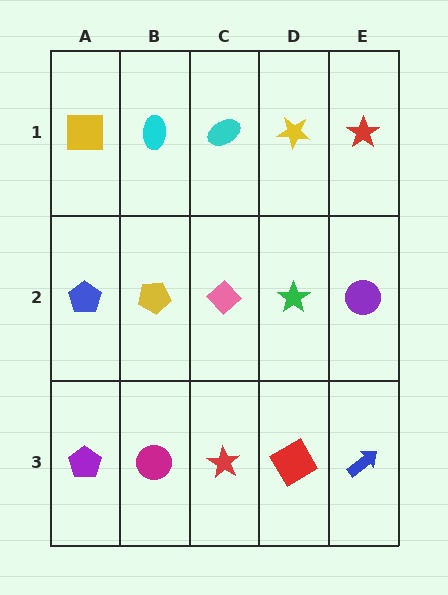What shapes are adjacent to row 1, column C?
A pink diamond (row 2, column C), a cyan ellipse (row 1, column B), a yellow star (row 1, column D).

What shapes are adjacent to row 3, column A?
A blue pentagon (row 2, column A), a magenta circle (row 3, column B).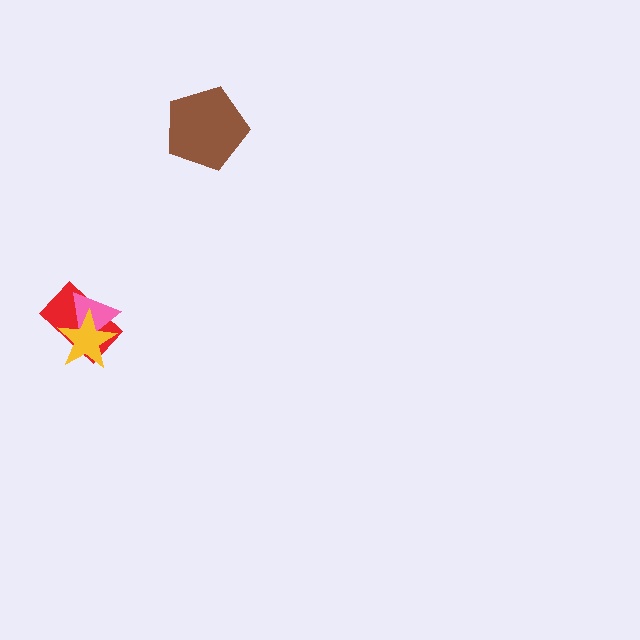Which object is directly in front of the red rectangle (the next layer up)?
The pink triangle is directly in front of the red rectangle.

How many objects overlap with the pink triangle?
2 objects overlap with the pink triangle.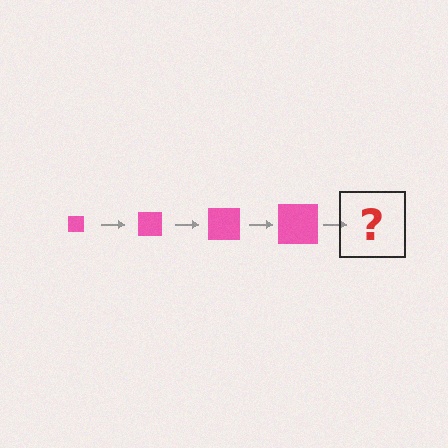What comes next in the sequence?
The next element should be a pink square, larger than the previous one.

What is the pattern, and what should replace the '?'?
The pattern is that the square gets progressively larger each step. The '?' should be a pink square, larger than the previous one.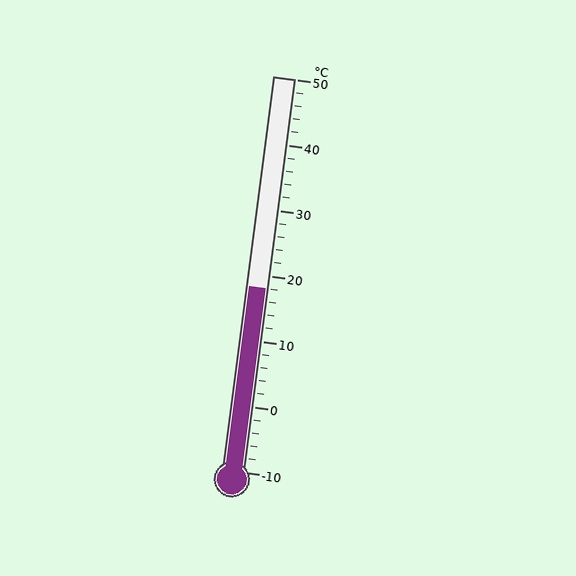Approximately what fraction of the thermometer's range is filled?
The thermometer is filled to approximately 45% of its range.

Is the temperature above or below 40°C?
The temperature is below 40°C.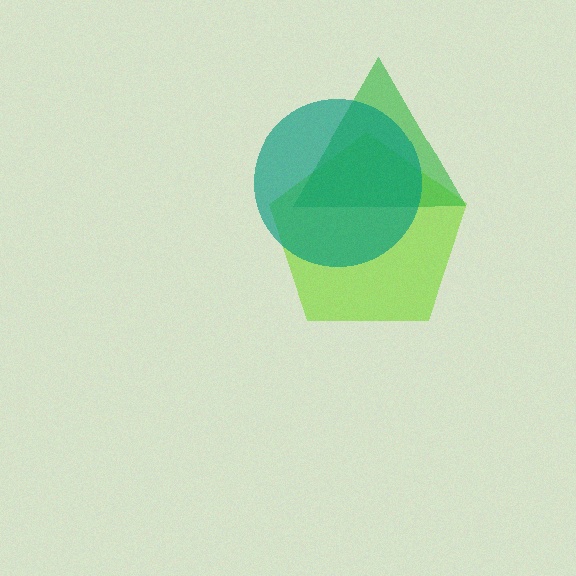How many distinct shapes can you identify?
There are 3 distinct shapes: a lime pentagon, a green triangle, a teal circle.